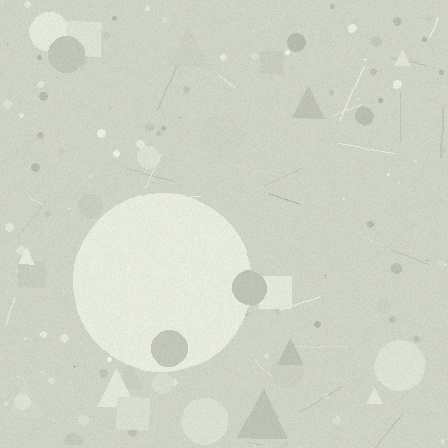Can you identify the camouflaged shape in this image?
The camouflaged shape is a circle.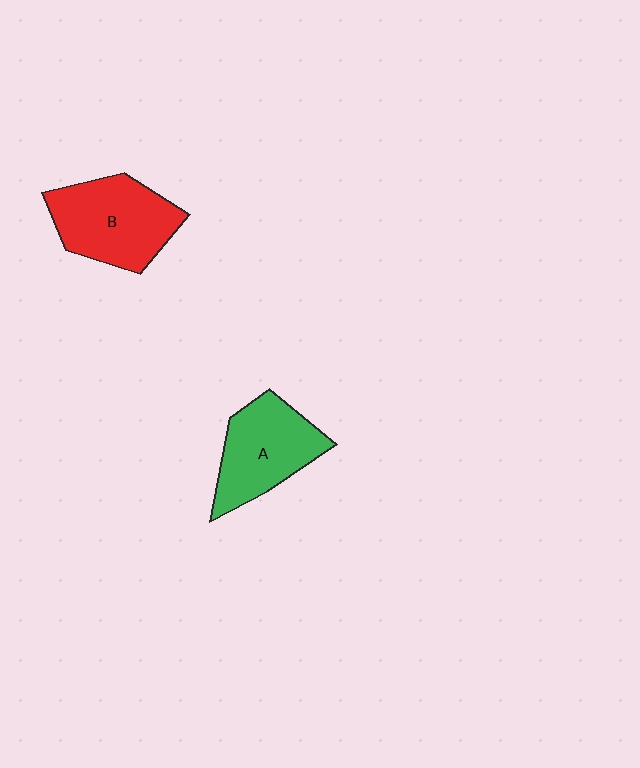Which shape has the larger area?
Shape B (red).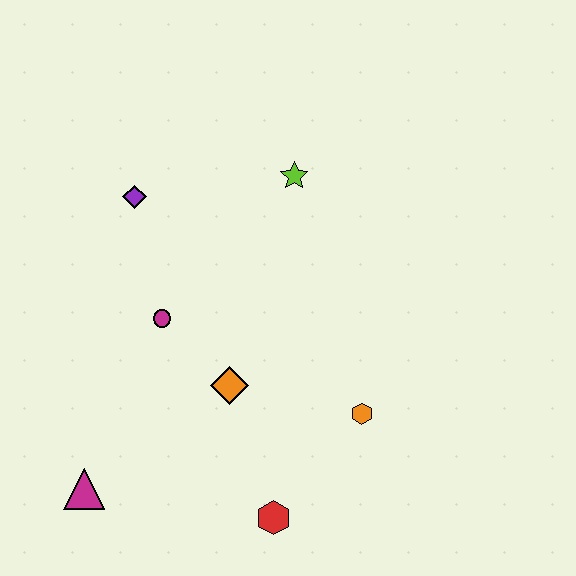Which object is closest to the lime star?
The purple diamond is closest to the lime star.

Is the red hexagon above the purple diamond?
No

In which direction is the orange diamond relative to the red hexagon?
The orange diamond is above the red hexagon.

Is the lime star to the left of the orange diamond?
No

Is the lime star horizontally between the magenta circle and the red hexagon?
No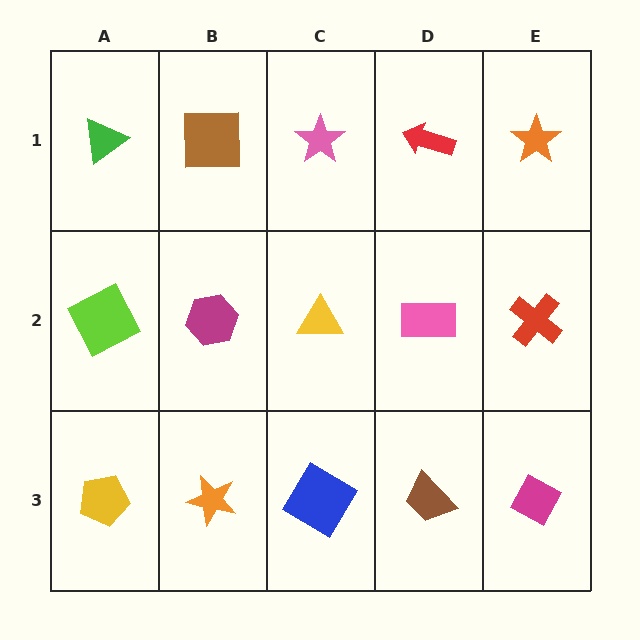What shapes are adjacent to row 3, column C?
A yellow triangle (row 2, column C), an orange star (row 3, column B), a brown trapezoid (row 3, column D).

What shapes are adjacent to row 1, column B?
A magenta hexagon (row 2, column B), a green triangle (row 1, column A), a pink star (row 1, column C).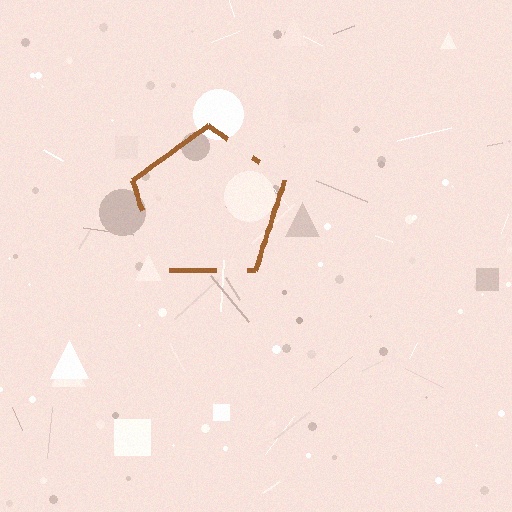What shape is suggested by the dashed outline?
The dashed outline suggests a pentagon.